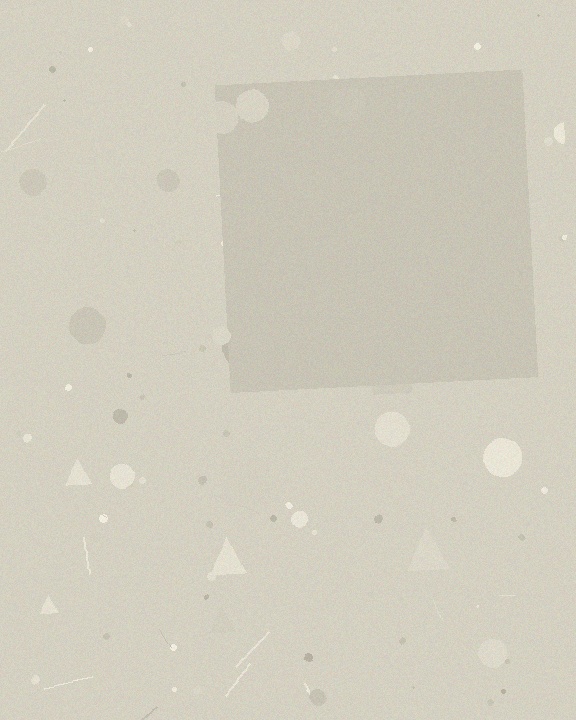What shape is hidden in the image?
A square is hidden in the image.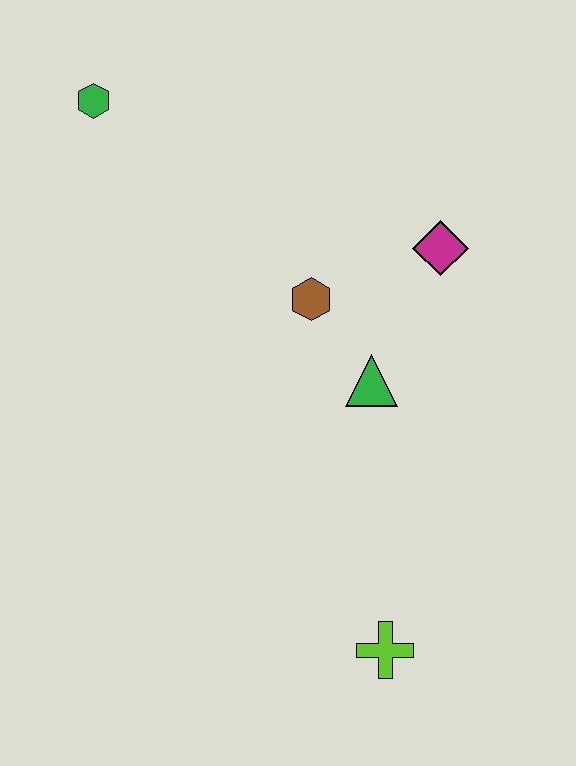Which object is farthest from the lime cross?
The green hexagon is farthest from the lime cross.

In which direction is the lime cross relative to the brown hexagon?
The lime cross is below the brown hexagon.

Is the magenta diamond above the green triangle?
Yes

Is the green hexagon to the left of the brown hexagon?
Yes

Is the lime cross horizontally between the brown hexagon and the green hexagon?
No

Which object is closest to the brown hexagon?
The green triangle is closest to the brown hexagon.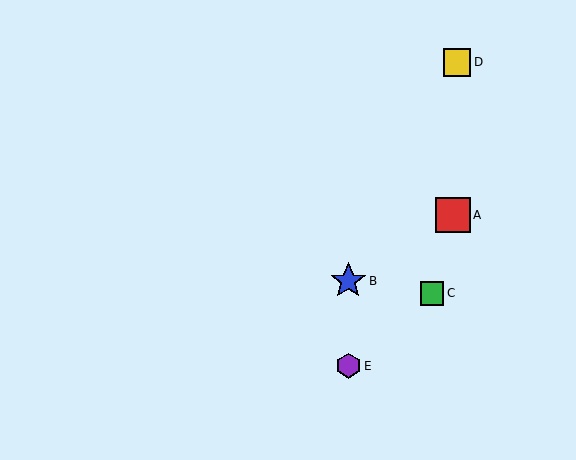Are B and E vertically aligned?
Yes, both are at x≈348.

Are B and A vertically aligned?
No, B is at x≈348 and A is at x≈453.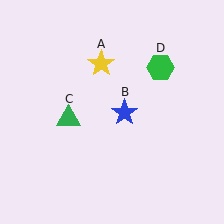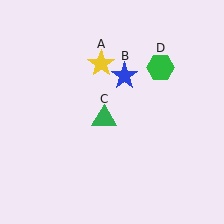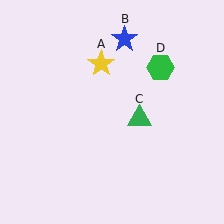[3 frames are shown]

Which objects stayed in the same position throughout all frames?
Yellow star (object A) and green hexagon (object D) remained stationary.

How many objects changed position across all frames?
2 objects changed position: blue star (object B), green triangle (object C).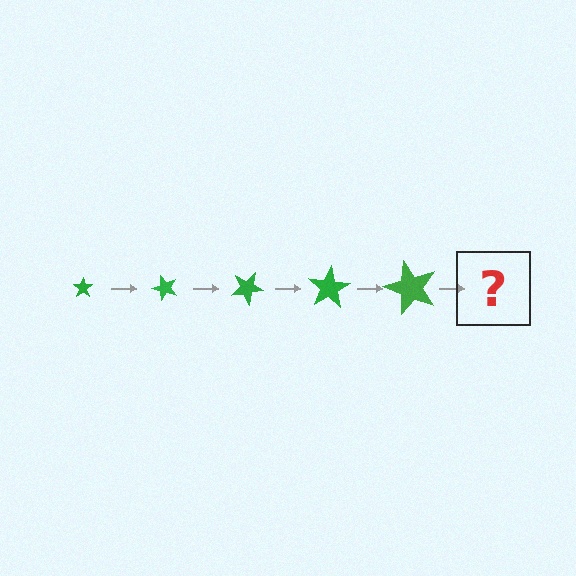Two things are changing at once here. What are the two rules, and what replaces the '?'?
The two rules are that the star grows larger each step and it rotates 50 degrees each step. The '?' should be a star, larger than the previous one and rotated 250 degrees from the start.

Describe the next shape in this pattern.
It should be a star, larger than the previous one and rotated 250 degrees from the start.